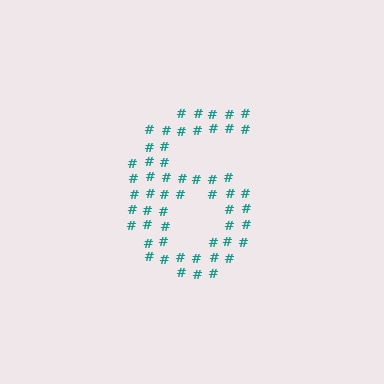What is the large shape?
The large shape is the digit 6.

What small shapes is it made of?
It is made of small hash symbols.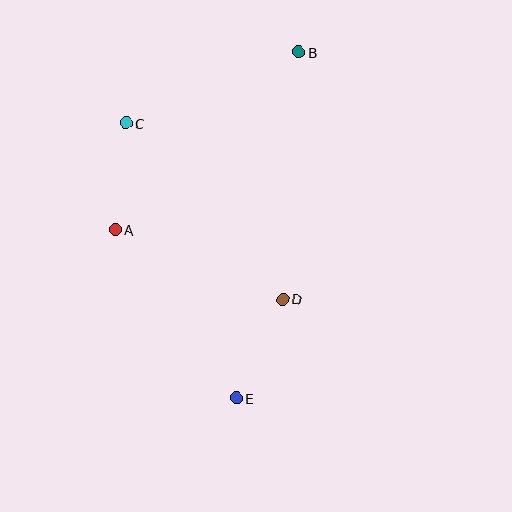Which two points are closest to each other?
Points A and C are closest to each other.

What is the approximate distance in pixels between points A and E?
The distance between A and E is approximately 208 pixels.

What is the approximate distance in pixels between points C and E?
The distance between C and E is approximately 297 pixels.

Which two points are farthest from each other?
Points B and E are farthest from each other.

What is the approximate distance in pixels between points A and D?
The distance between A and D is approximately 182 pixels.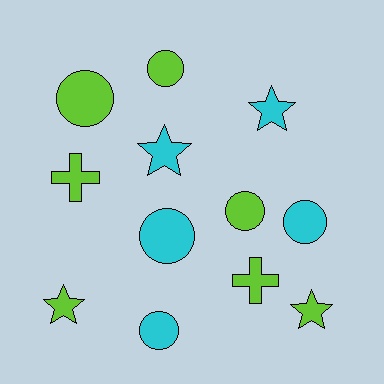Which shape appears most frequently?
Circle, with 6 objects.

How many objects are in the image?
There are 12 objects.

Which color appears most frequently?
Lime, with 7 objects.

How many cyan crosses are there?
There are no cyan crosses.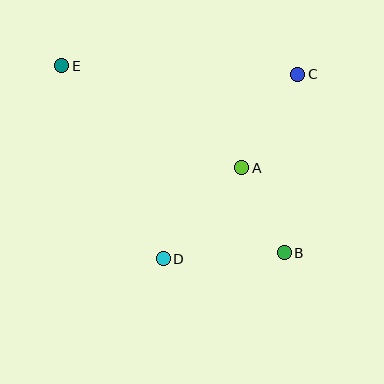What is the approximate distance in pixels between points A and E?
The distance between A and E is approximately 207 pixels.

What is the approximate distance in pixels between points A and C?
The distance between A and C is approximately 109 pixels.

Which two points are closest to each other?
Points A and B are closest to each other.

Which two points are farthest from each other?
Points B and E are farthest from each other.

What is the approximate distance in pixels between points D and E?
The distance between D and E is approximately 218 pixels.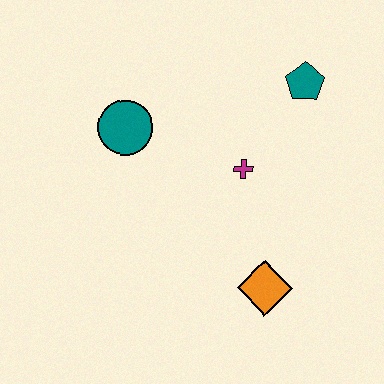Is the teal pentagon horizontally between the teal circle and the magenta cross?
No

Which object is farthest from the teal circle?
The orange diamond is farthest from the teal circle.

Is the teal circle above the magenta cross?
Yes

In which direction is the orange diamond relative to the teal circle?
The orange diamond is below the teal circle.